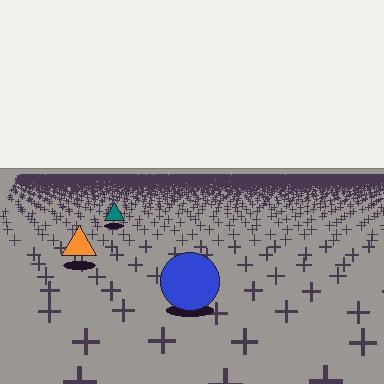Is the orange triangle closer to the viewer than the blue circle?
No. The blue circle is closer — you can tell from the texture gradient: the ground texture is coarser near it.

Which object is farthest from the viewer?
The teal triangle is farthest from the viewer. It appears smaller and the ground texture around it is denser.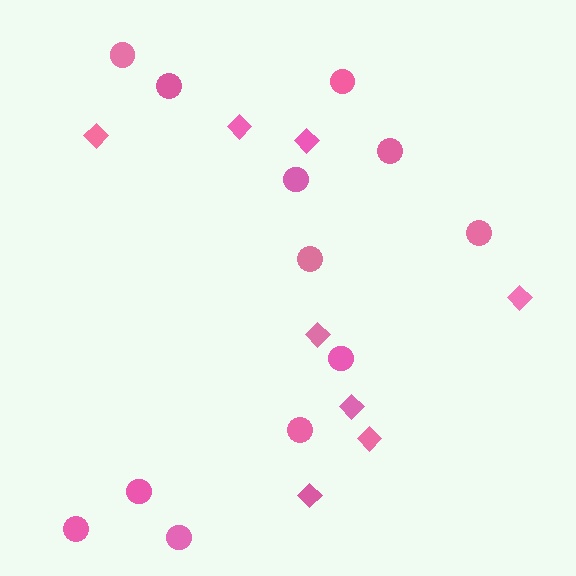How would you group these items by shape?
There are 2 groups: one group of diamonds (8) and one group of circles (12).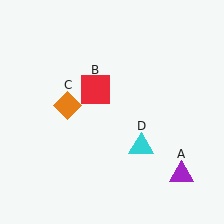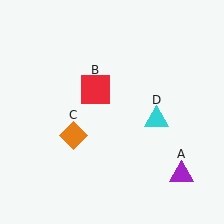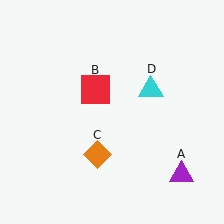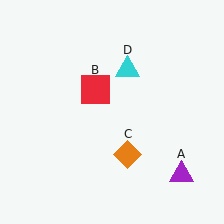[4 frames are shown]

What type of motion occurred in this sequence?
The orange diamond (object C), cyan triangle (object D) rotated counterclockwise around the center of the scene.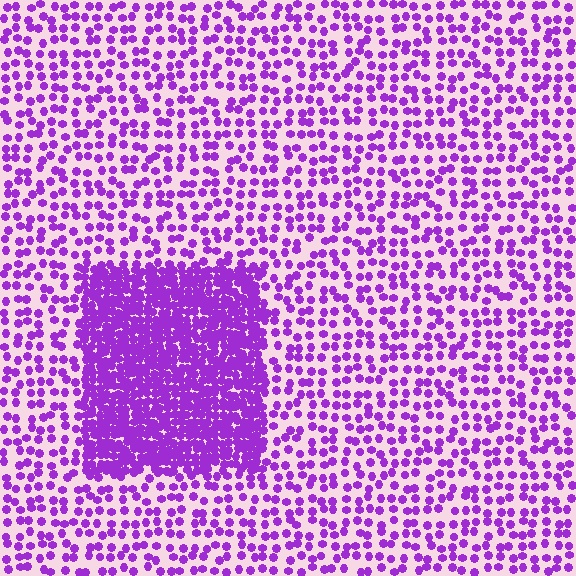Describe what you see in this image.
The image contains small purple elements arranged at two different densities. A rectangle-shaped region is visible where the elements are more densely packed than the surrounding area.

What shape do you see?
I see a rectangle.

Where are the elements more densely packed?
The elements are more densely packed inside the rectangle boundary.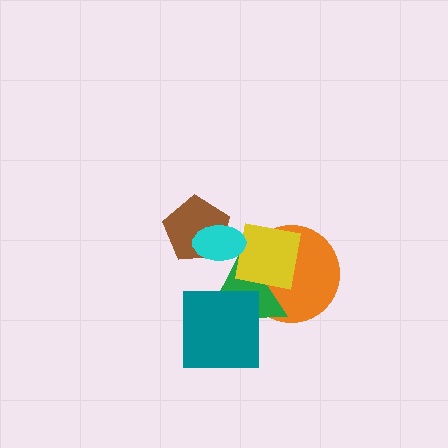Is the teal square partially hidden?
No, no other shape covers it.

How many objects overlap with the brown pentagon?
1 object overlaps with the brown pentagon.